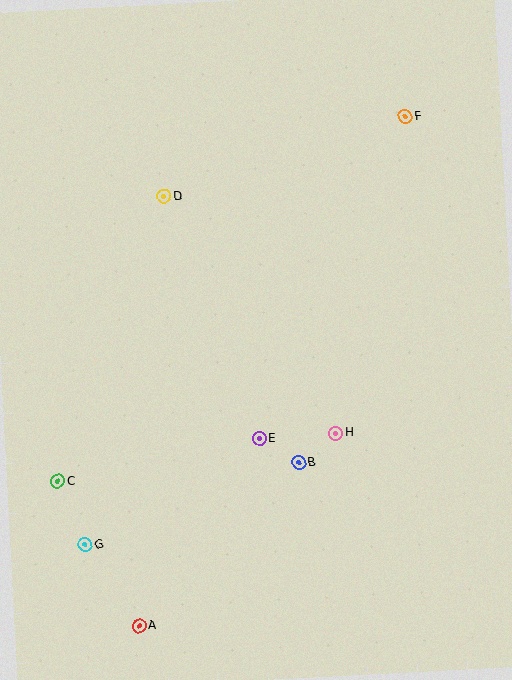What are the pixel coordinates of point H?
Point H is at (335, 433).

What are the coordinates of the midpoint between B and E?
The midpoint between B and E is at (279, 451).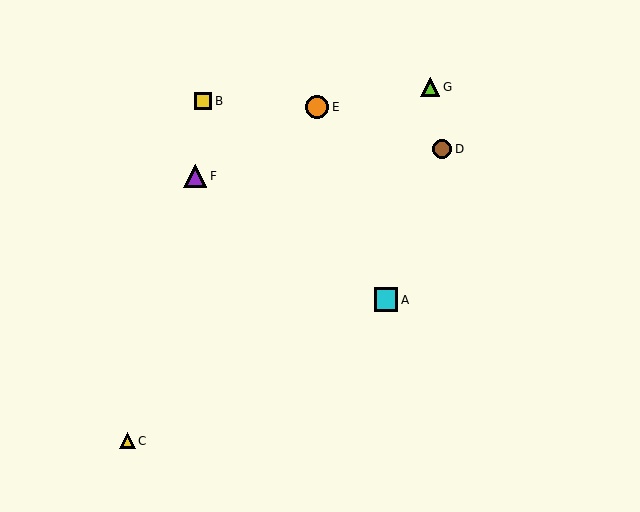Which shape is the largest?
The cyan square (labeled A) is the largest.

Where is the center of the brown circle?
The center of the brown circle is at (442, 149).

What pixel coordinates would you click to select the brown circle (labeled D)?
Click at (442, 149) to select the brown circle D.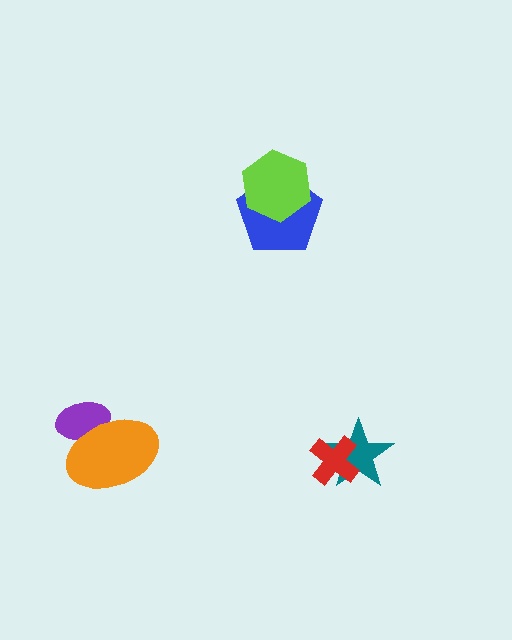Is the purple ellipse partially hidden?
Yes, it is partially covered by another shape.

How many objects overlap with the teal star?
1 object overlaps with the teal star.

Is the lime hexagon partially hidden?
No, no other shape covers it.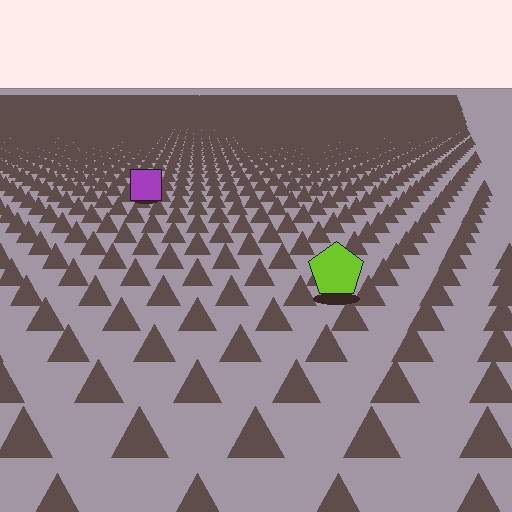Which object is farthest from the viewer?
The purple square is farthest from the viewer. It appears smaller and the ground texture around it is denser.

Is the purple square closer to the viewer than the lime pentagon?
No. The lime pentagon is closer — you can tell from the texture gradient: the ground texture is coarser near it.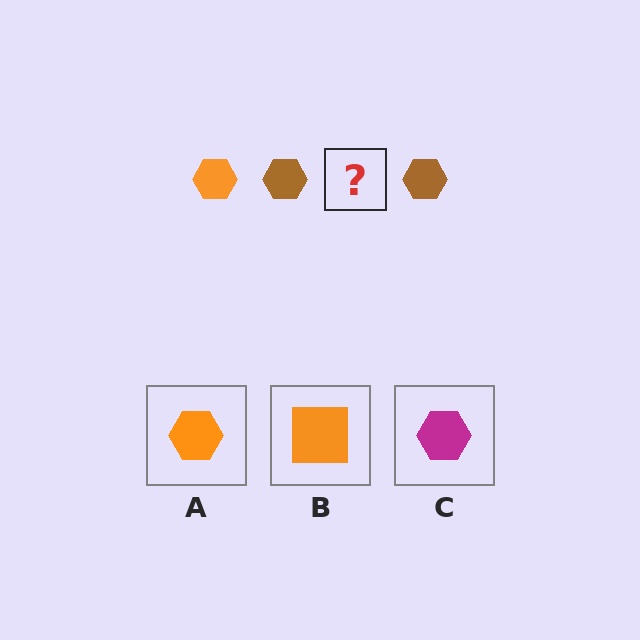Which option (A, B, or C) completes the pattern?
A.